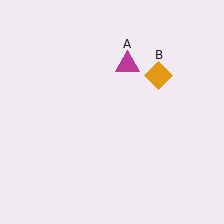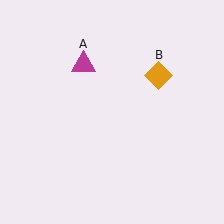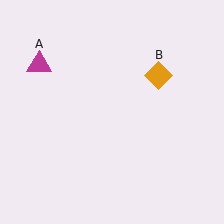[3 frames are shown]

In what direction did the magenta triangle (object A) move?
The magenta triangle (object A) moved left.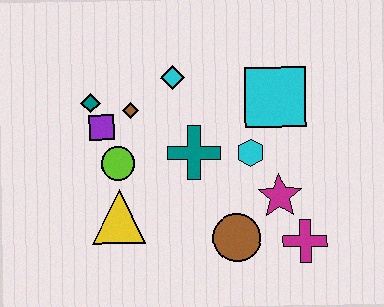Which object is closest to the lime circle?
The purple square is closest to the lime circle.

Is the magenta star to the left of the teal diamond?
No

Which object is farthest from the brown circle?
The teal diamond is farthest from the brown circle.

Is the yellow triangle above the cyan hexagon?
No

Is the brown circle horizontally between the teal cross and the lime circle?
No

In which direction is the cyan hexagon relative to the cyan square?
The cyan hexagon is below the cyan square.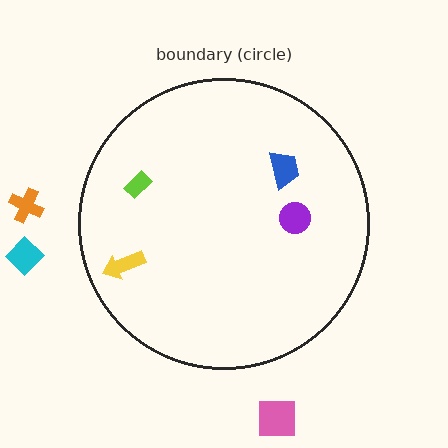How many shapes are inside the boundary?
4 inside, 3 outside.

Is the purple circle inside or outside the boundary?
Inside.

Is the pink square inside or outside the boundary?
Outside.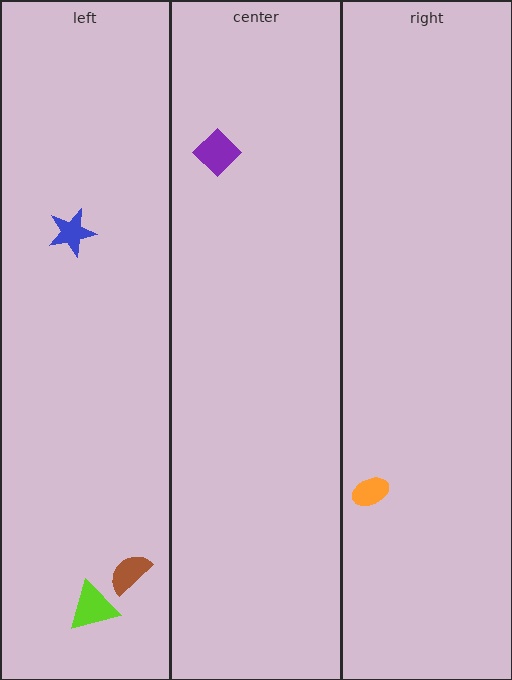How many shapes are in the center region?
1.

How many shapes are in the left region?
3.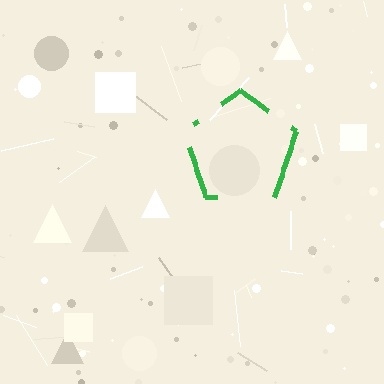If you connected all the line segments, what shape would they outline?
They would outline a pentagon.